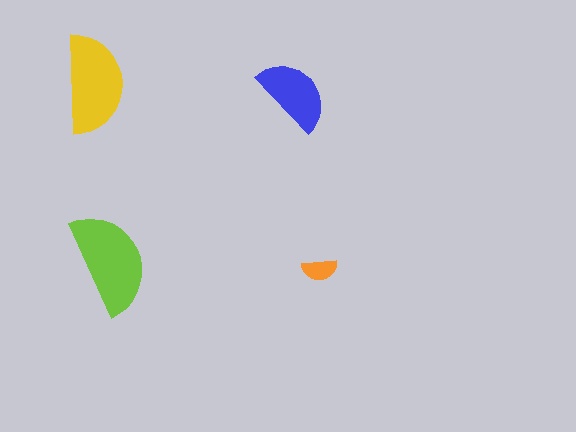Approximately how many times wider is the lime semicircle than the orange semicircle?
About 3 times wider.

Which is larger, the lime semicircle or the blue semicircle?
The lime one.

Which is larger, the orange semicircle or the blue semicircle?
The blue one.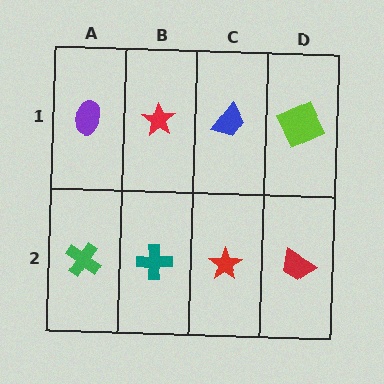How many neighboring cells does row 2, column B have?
3.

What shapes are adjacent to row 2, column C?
A blue trapezoid (row 1, column C), a teal cross (row 2, column B), a red trapezoid (row 2, column D).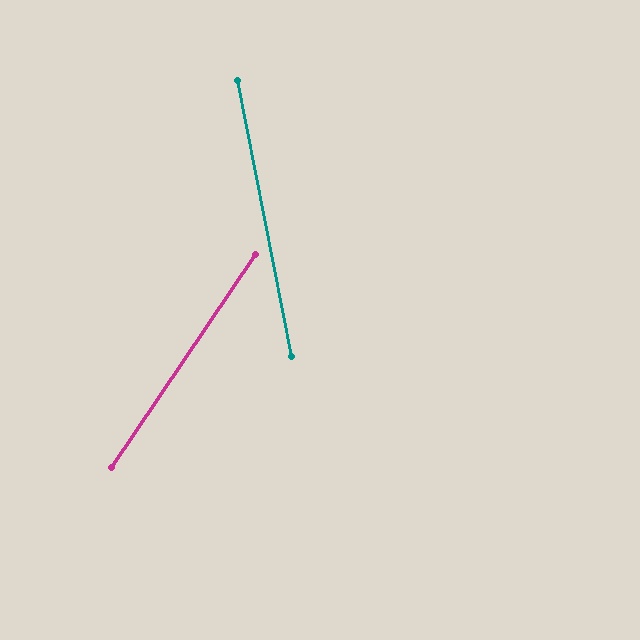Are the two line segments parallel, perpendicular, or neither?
Neither parallel nor perpendicular — they differ by about 45°.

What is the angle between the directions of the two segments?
Approximately 45 degrees.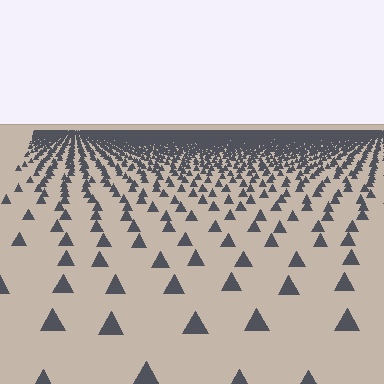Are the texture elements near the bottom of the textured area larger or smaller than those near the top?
Larger. Near the bottom, elements are closer to the viewer and appear at a bigger on-screen size.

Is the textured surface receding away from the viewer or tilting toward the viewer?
The surface is receding away from the viewer. Texture elements get smaller and denser toward the top.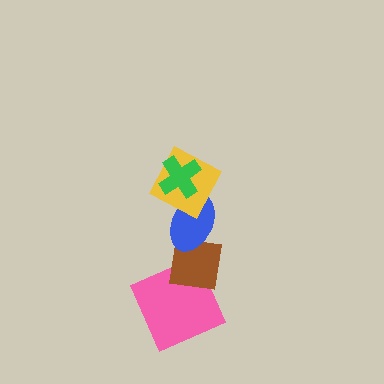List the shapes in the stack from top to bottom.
From top to bottom: the green cross, the yellow square, the blue ellipse, the brown square, the pink square.